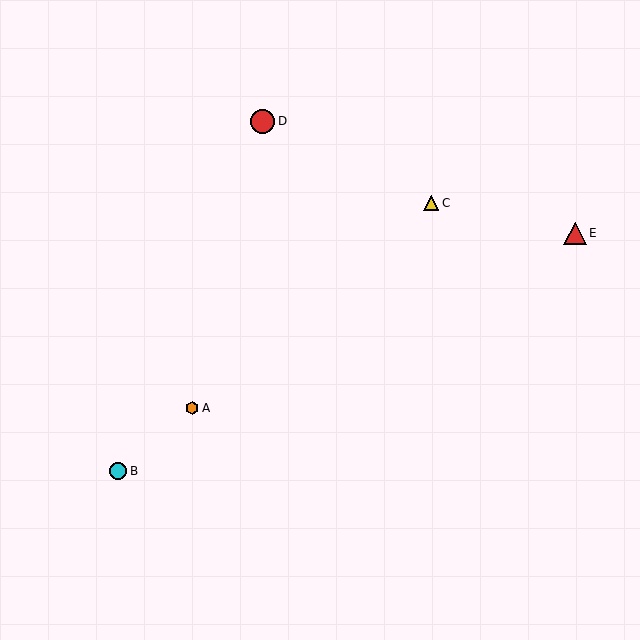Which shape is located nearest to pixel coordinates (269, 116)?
The red circle (labeled D) at (262, 121) is nearest to that location.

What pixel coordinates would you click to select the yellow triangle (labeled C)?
Click at (431, 203) to select the yellow triangle C.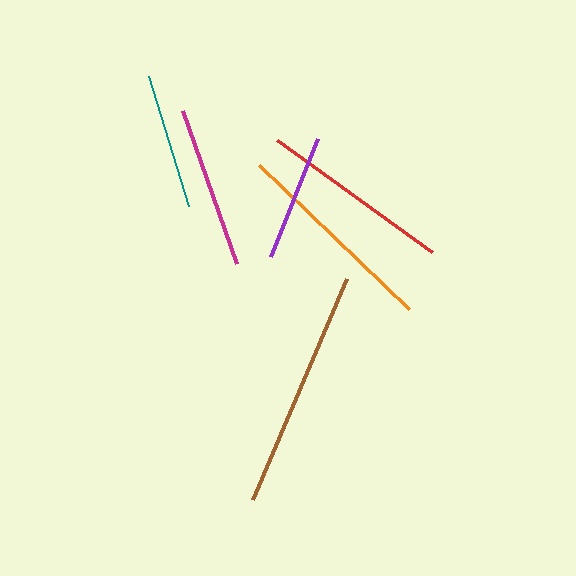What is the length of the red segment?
The red segment is approximately 192 pixels long.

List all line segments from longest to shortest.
From longest to shortest: brown, orange, red, magenta, teal, purple.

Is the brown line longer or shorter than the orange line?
The brown line is longer than the orange line.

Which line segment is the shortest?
The purple line is the shortest at approximately 127 pixels.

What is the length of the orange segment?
The orange segment is approximately 208 pixels long.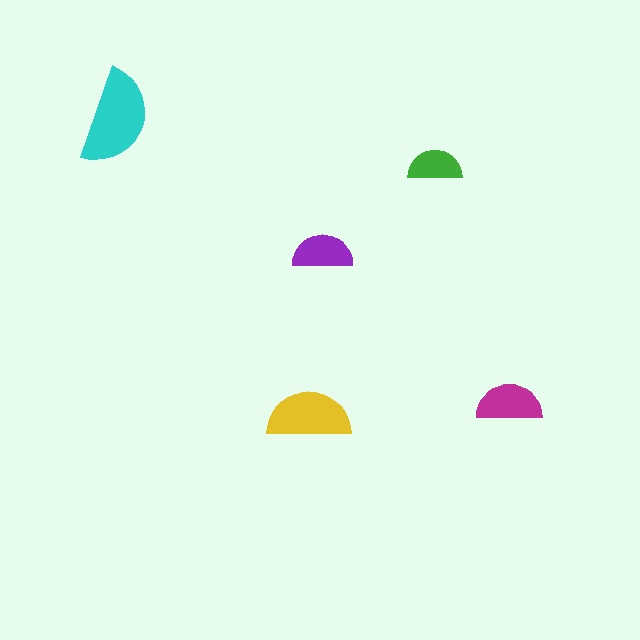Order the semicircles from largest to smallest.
the cyan one, the yellow one, the magenta one, the purple one, the green one.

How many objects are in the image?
There are 5 objects in the image.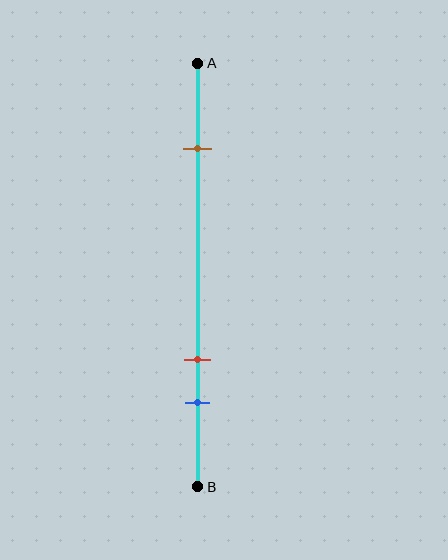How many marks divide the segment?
There are 3 marks dividing the segment.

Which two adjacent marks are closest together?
The red and blue marks are the closest adjacent pair.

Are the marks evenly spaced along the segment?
No, the marks are not evenly spaced.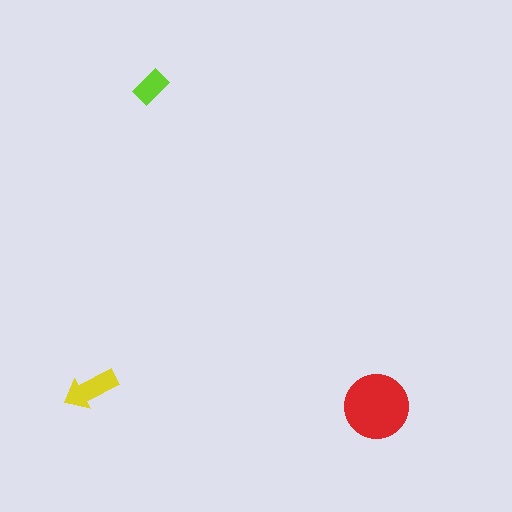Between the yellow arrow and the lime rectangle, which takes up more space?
The yellow arrow.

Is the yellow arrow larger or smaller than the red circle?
Smaller.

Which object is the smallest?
The lime rectangle.